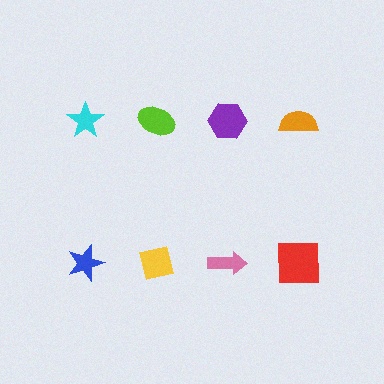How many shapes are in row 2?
4 shapes.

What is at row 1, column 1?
A cyan star.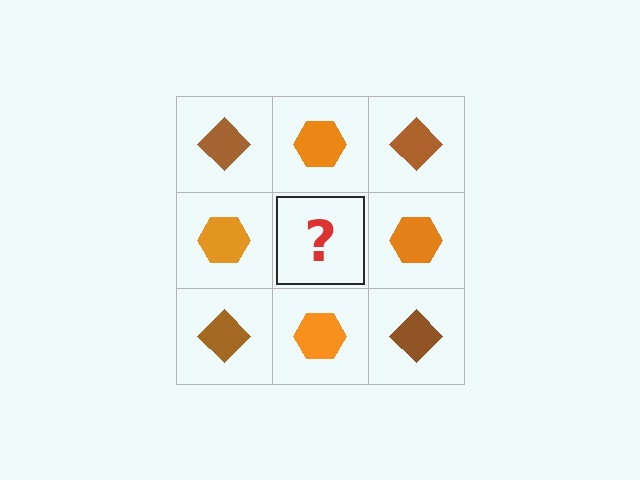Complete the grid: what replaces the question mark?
The question mark should be replaced with a brown diamond.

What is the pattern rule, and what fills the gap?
The rule is that it alternates brown diamond and orange hexagon in a checkerboard pattern. The gap should be filled with a brown diamond.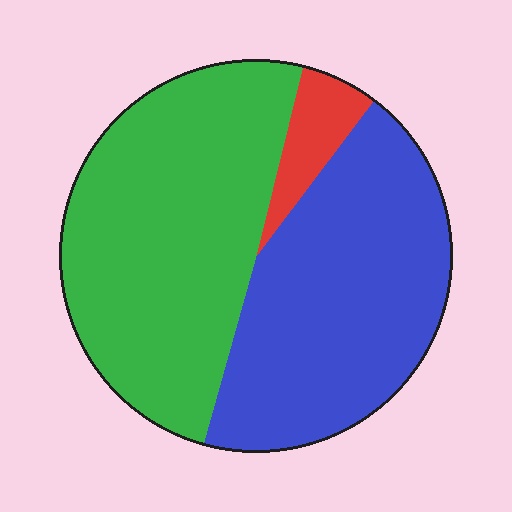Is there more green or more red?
Green.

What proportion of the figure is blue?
Blue covers 44% of the figure.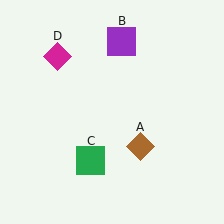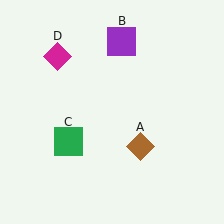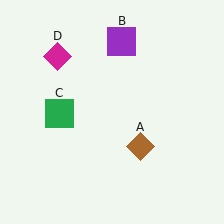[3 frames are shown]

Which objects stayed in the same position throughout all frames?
Brown diamond (object A) and purple square (object B) and magenta diamond (object D) remained stationary.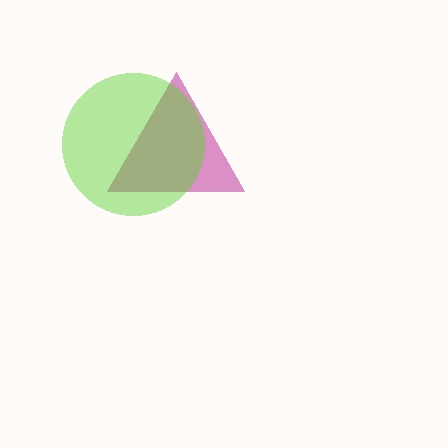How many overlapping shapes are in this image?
There are 2 overlapping shapes in the image.